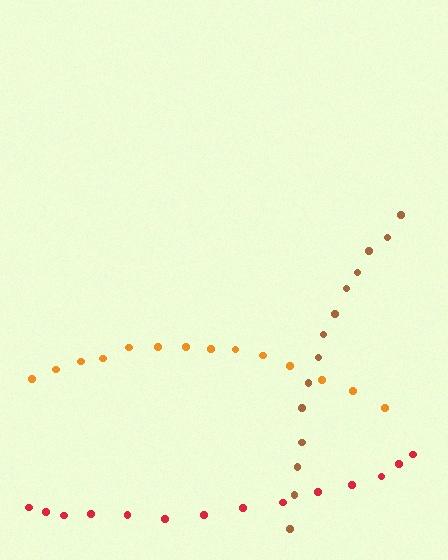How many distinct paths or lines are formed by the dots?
There are 3 distinct paths.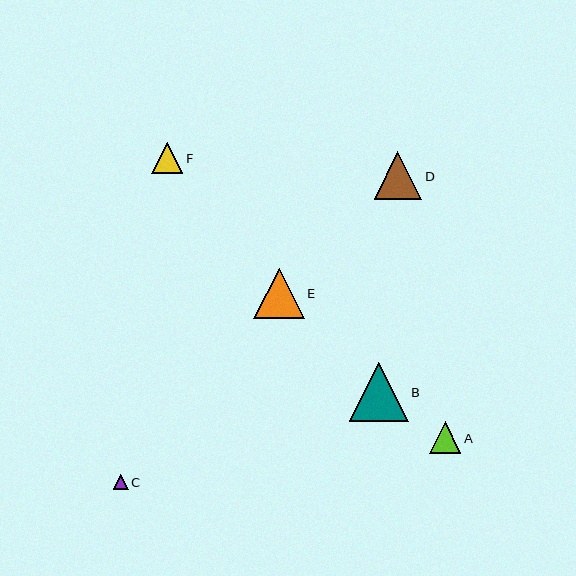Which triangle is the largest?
Triangle B is the largest with a size of approximately 59 pixels.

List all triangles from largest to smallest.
From largest to smallest: B, E, D, A, F, C.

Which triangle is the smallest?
Triangle C is the smallest with a size of approximately 15 pixels.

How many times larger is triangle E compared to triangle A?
Triangle E is approximately 1.6 times the size of triangle A.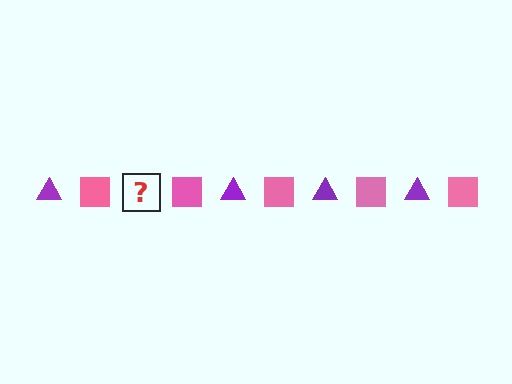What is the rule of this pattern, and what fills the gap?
The rule is that the pattern alternates between purple triangle and pink square. The gap should be filled with a purple triangle.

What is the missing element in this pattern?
The missing element is a purple triangle.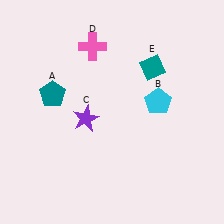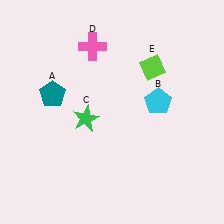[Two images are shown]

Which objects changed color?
C changed from purple to green. E changed from teal to lime.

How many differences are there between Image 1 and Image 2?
There are 2 differences between the two images.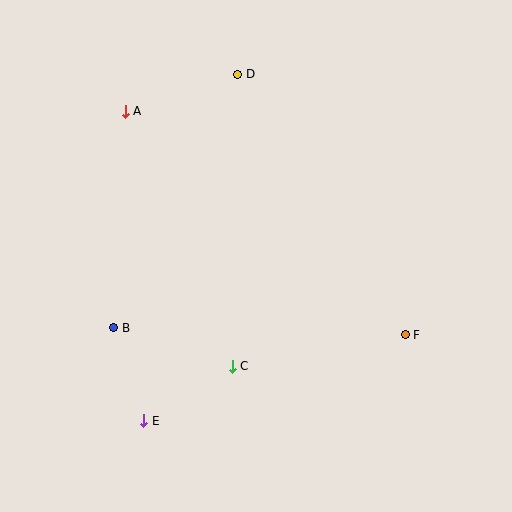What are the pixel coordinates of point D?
Point D is at (238, 74).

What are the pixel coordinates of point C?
Point C is at (232, 366).